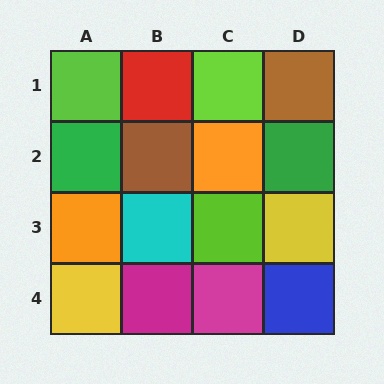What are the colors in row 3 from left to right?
Orange, cyan, lime, yellow.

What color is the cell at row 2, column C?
Orange.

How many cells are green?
2 cells are green.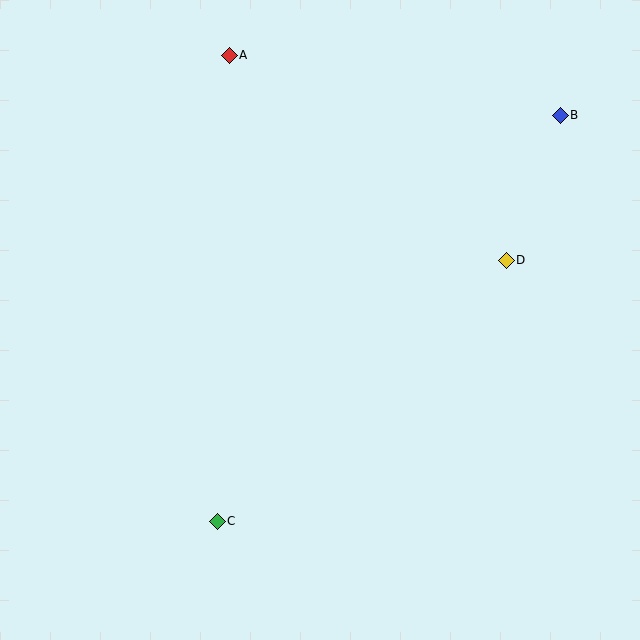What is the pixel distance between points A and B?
The distance between A and B is 336 pixels.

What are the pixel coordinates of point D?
Point D is at (506, 260).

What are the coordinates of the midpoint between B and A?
The midpoint between B and A is at (395, 85).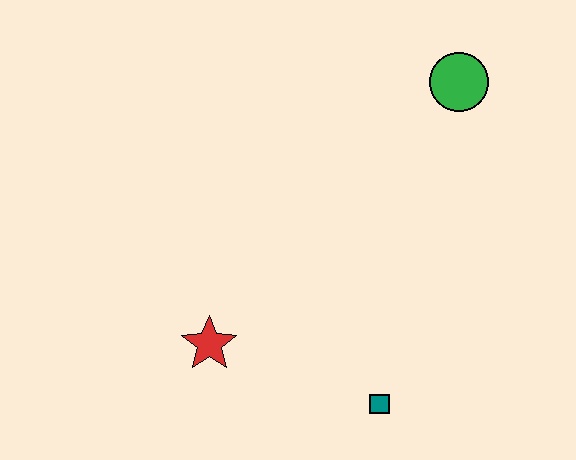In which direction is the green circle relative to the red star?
The green circle is above the red star.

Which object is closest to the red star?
The teal square is closest to the red star.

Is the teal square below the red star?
Yes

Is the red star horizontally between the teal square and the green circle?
No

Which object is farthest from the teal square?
The green circle is farthest from the teal square.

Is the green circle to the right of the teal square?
Yes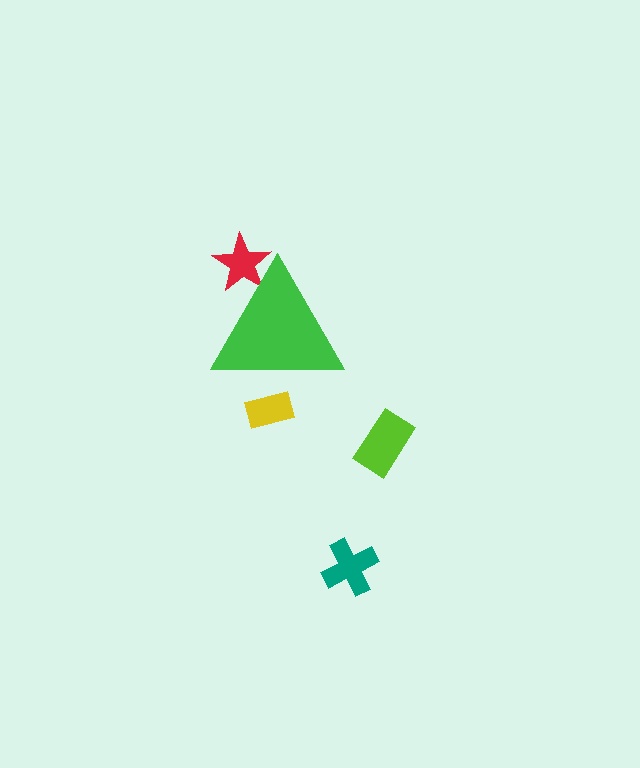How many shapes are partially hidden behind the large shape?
2 shapes are partially hidden.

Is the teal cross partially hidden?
No, the teal cross is fully visible.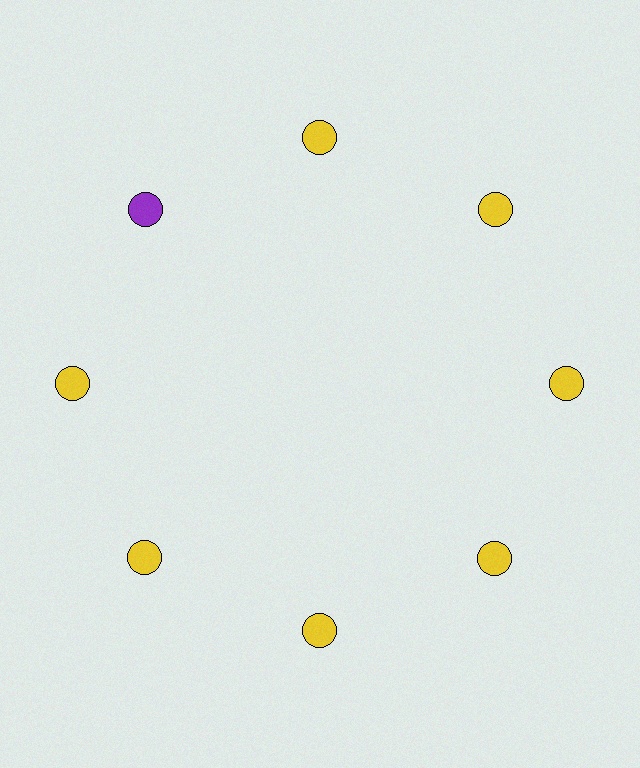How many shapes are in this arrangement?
There are 8 shapes arranged in a ring pattern.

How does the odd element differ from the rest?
It has a different color: purple instead of yellow.